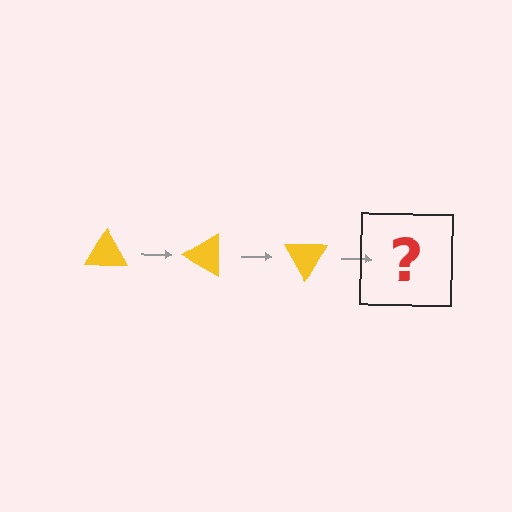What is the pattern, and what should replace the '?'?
The pattern is that the triangle rotates 30 degrees each step. The '?' should be a yellow triangle rotated 90 degrees.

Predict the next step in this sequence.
The next step is a yellow triangle rotated 90 degrees.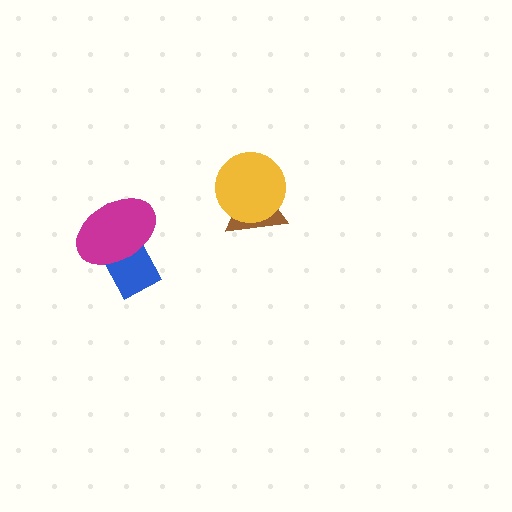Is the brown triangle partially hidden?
Yes, it is partially covered by another shape.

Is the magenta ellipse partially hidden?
No, no other shape covers it.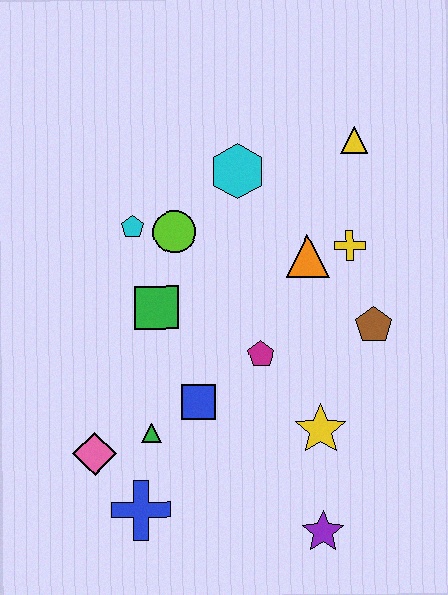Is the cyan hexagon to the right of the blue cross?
Yes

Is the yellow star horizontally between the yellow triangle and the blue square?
Yes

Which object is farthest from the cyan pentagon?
The purple star is farthest from the cyan pentagon.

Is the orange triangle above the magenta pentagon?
Yes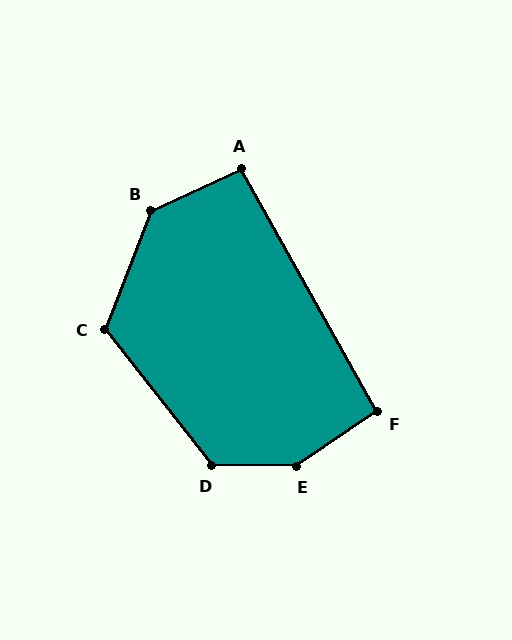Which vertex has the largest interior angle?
E, at approximately 145 degrees.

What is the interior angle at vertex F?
Approximately 95 degrees (approximately right).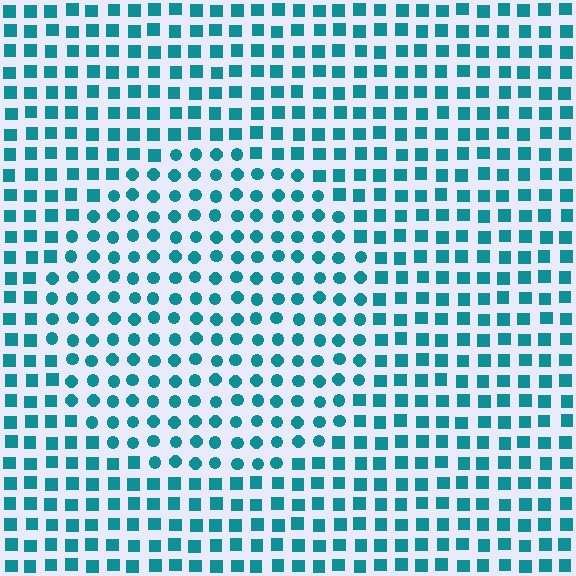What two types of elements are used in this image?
The image uses circles inside the circle region and squares outside it.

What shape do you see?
I see a circle.